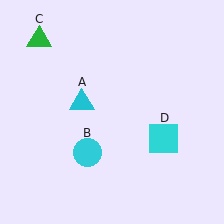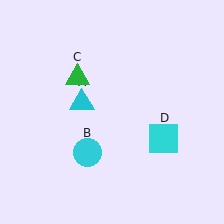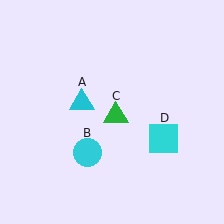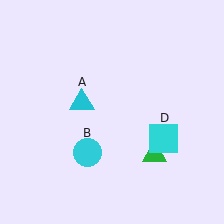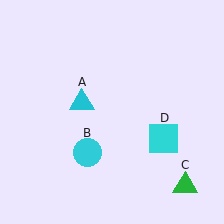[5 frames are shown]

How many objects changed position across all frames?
1 object changed position: green triangle (object C).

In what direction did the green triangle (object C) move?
The green triangle (object C) moved down and to the right.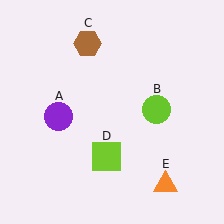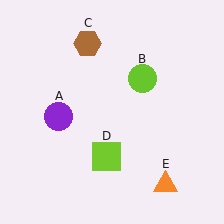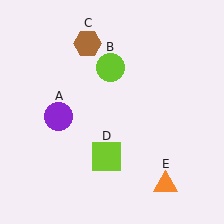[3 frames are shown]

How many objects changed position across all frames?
1 object changed position: lime circle (object B).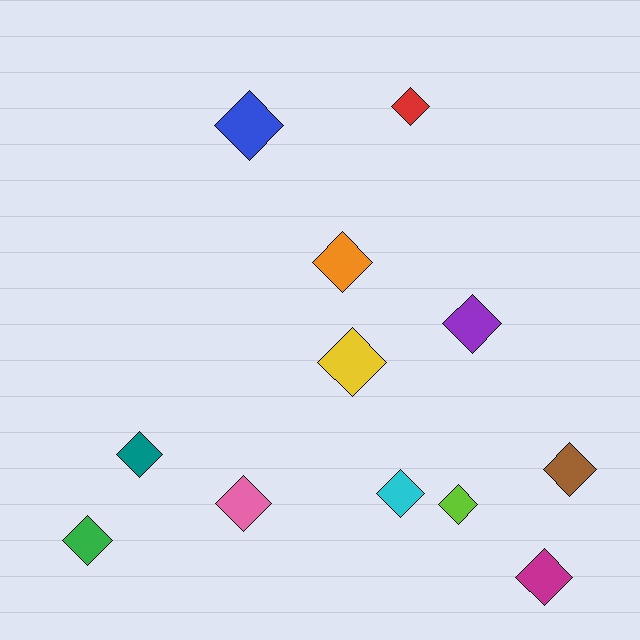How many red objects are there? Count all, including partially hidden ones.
There is 1 red object.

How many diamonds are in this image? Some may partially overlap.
There are 12 diamonds.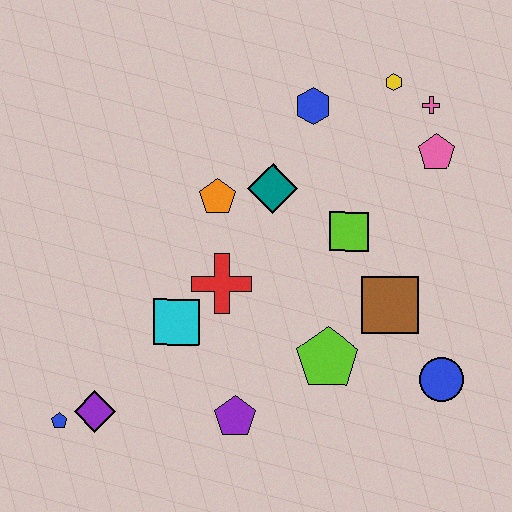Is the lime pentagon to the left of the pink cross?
Yes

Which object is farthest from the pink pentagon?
The blue pentagon is farthest from the pink pentagon.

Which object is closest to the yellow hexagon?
The pink cross is closest to the yellow hexagon.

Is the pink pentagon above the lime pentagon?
Yes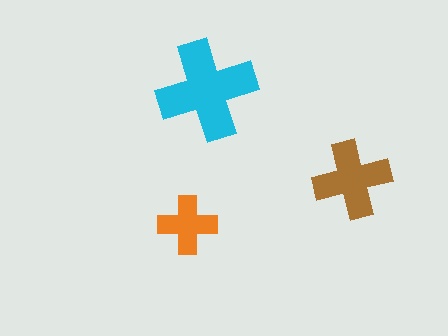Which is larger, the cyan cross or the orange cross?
The cyan one.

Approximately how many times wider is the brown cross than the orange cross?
About 1.5 times wider.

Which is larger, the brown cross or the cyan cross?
The cyan one.